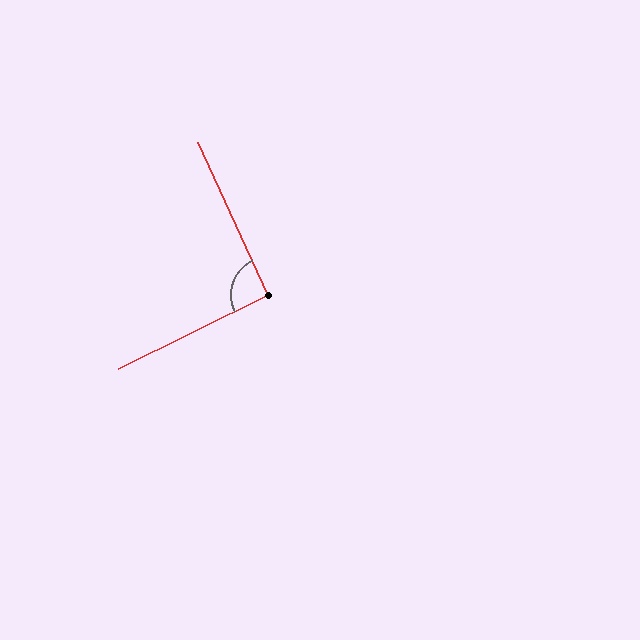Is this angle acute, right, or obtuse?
It is approximately a right angle.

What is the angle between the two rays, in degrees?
Approximately 91 degrees.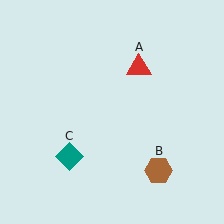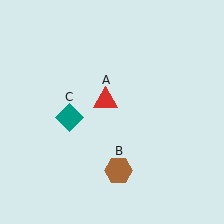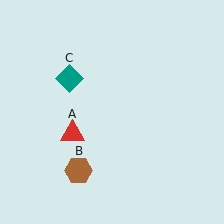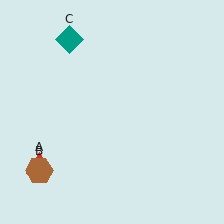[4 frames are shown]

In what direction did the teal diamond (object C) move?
The teal diamond (object C) moved up.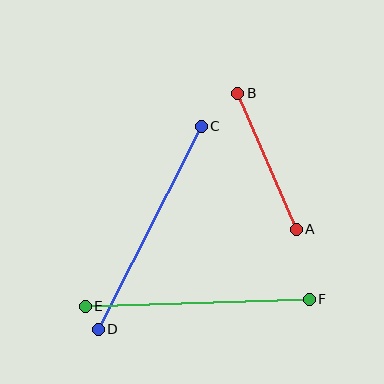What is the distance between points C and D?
The distance is approximately 228 pixels.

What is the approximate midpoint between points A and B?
The midpoint is at approximately (267, 161) pixels.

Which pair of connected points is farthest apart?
Points C and D are farthest apart.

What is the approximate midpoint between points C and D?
The midpoint is at approximately (150, 228) pixels.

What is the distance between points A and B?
The distance is approximately 148 pixels.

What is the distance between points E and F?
The distance is approximately 224 pixels.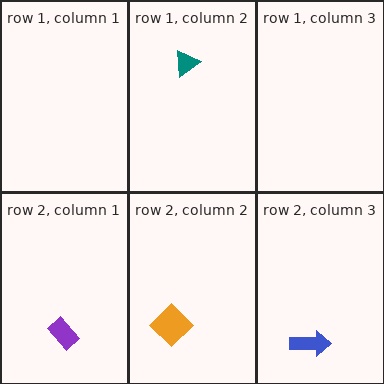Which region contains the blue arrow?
The row 2, column 3 region.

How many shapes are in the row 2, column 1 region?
1.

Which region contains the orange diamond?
The row 2, column 2 region.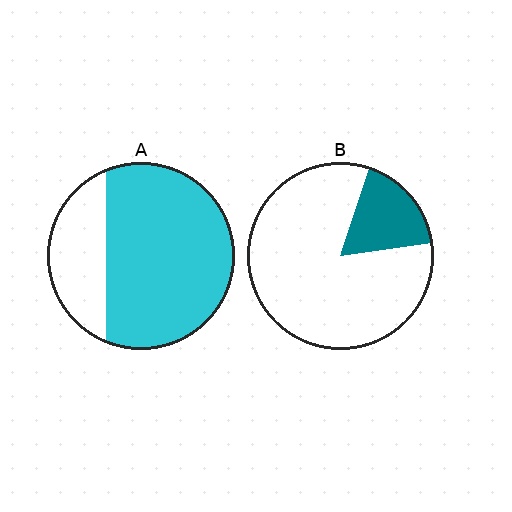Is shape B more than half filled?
No.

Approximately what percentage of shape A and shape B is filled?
A is approximately 75% and B is approximately 20%.